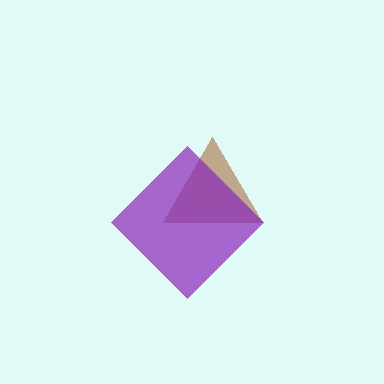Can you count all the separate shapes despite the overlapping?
Yes, there are 2 separate shapes.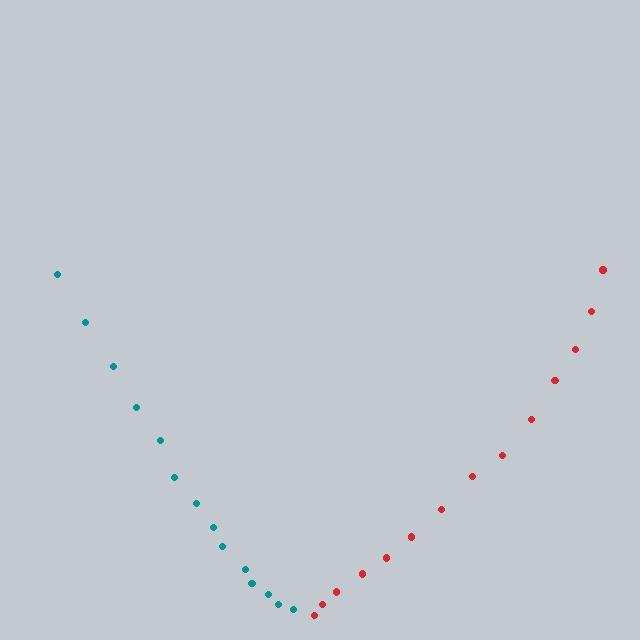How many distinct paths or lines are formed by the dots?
There are 2 distinct paths.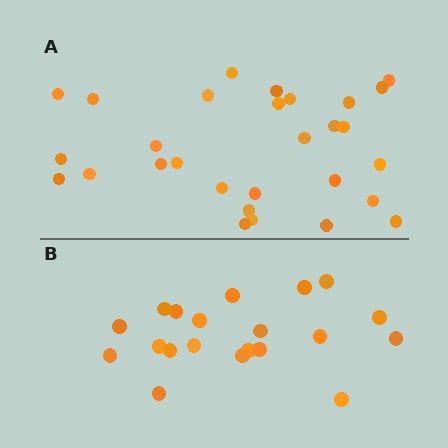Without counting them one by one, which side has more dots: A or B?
Region A (the top region) has more dots.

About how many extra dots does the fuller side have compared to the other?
Region A has roughly 8 or so more dots than region B.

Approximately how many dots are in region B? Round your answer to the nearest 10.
About 20 dots.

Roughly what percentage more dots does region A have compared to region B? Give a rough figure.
About 45% more.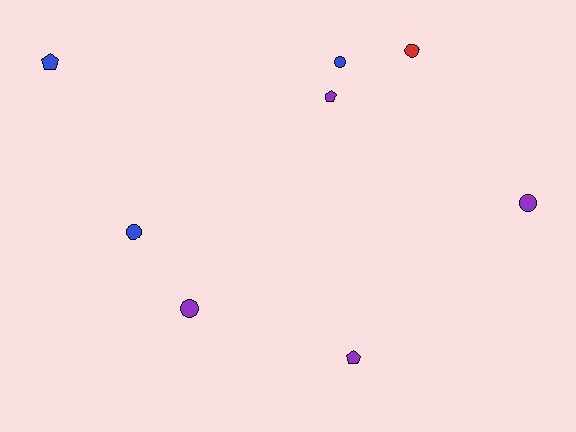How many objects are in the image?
There are 8 objects.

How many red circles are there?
There is 1 red circle.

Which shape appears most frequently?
Circle, with 5 objects.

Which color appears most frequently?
Purple, with 4 objects.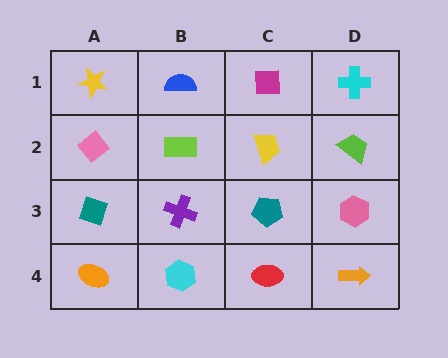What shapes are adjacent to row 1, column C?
A yellow trapezoid (row 2, column C), a blue semicircle (row 1, column B), a cyan cross (row 1, column D).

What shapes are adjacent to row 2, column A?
A yellow star (row 1, column A), a teal diamond (row 3, column A), a lime rectangle (row 2, column B).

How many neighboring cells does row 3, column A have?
3.